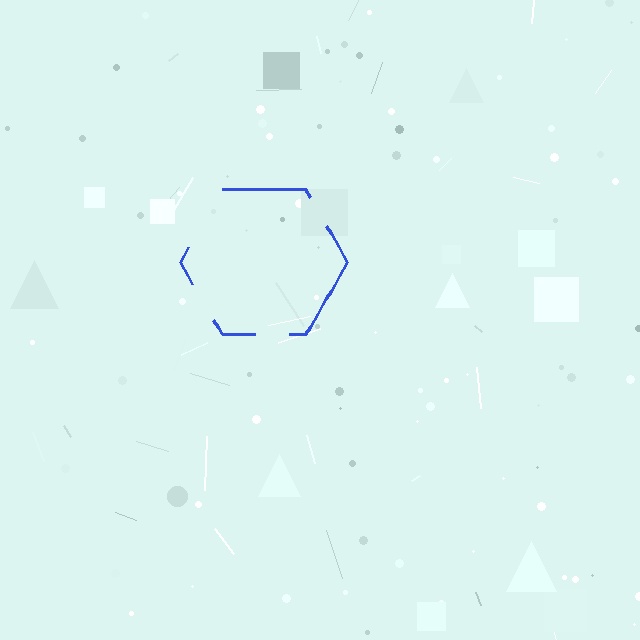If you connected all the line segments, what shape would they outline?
They would outline a hexagon.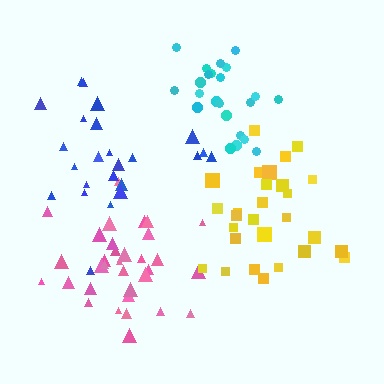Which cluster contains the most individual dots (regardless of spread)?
Pink (33).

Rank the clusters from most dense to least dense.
cyan, pink, yellow, blue.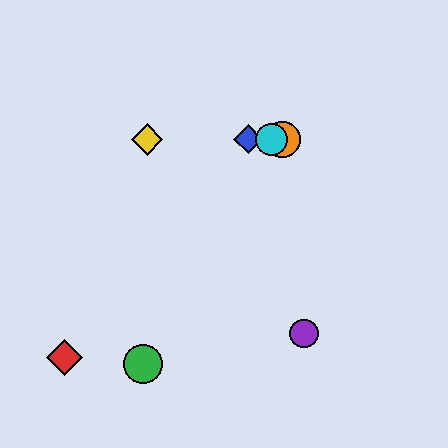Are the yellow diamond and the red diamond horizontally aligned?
No, the yellow diamond is at y≈139 and the red diamond is at y≈357.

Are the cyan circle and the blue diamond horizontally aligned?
Yes, both are at y≈139.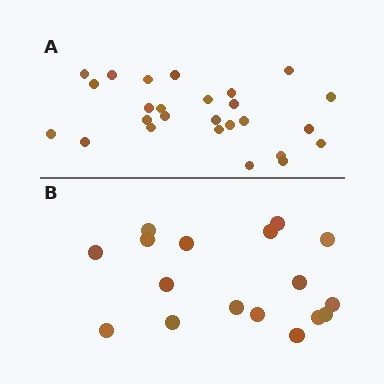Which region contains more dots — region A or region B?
Region A (the top region) has more dots.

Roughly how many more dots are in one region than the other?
Region A has roughly 8 or so more dots than region B.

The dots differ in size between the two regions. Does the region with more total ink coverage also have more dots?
No. Region B has more total ink coverage because its dots are larger, but region A actually contains more individual dots. Total area can be misleading — the number of items is what matters here.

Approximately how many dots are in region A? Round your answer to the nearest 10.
About 30 dots. (The exact count is 26, which rounds to 30.)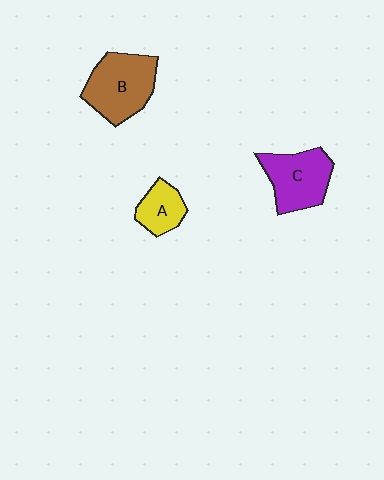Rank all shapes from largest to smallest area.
From largest to smallest: B (brown), C (purple), A (yellow).